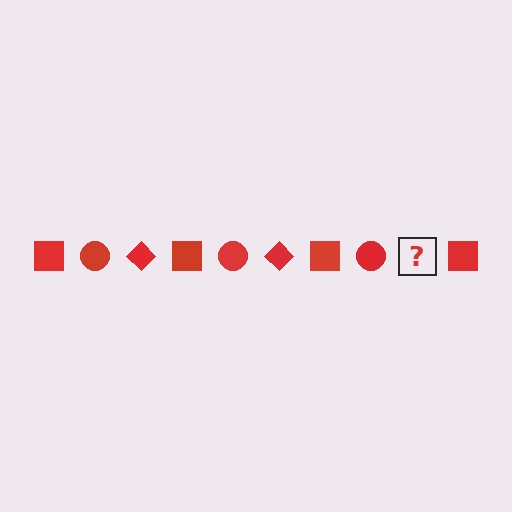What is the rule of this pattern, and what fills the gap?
The rule is that the pattern cycles through square, circle, diamond shapes in red. The gap should be filled with a red diamond.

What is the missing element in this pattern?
The missing element is a red diamond.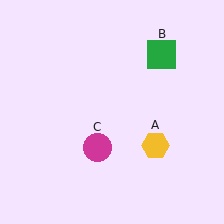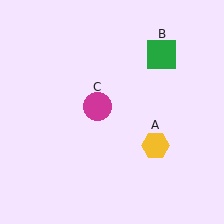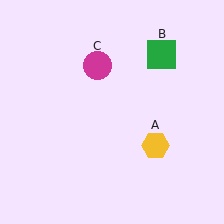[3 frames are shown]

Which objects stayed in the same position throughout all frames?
Yellow hexagon (object A) and green square (object B) remained stationary.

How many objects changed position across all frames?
1 object changed position: magenta circle (object C).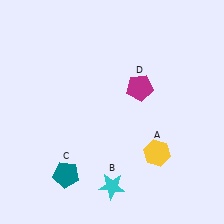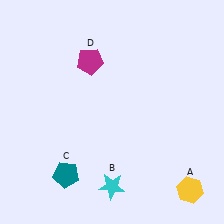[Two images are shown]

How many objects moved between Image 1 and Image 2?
2 objects moved between the two images.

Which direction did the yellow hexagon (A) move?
The yellow hexagon (A) moved down.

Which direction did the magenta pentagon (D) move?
The magenta pentagon (D) moved left.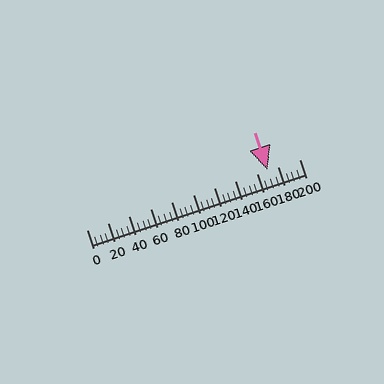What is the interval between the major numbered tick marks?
The major tick marks are spaced 20 units apart.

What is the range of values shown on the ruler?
The ruler shows values from 0 to 200.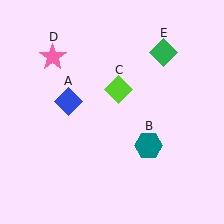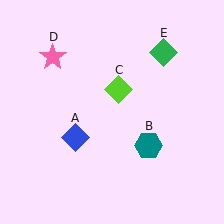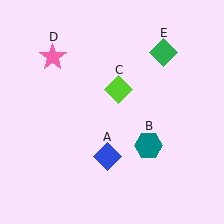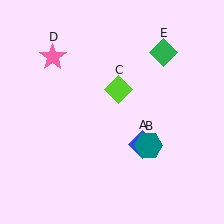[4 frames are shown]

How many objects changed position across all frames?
1 object changed position: blue diamond (object A).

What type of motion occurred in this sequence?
The blue diamond (object A) rotated counterclockwise around the center of the scene.